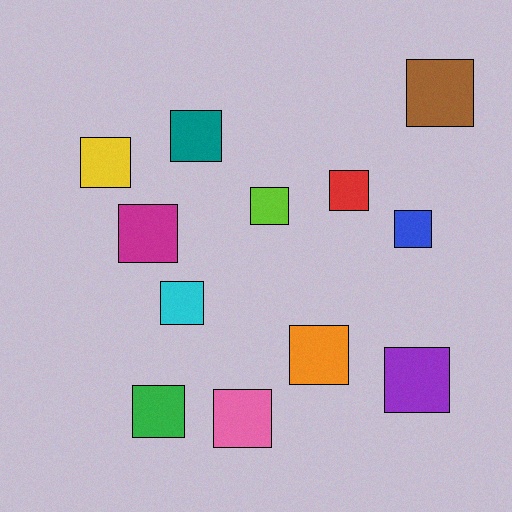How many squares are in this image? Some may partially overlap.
There are 12 squares.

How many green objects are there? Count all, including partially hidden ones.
There is 1 green object.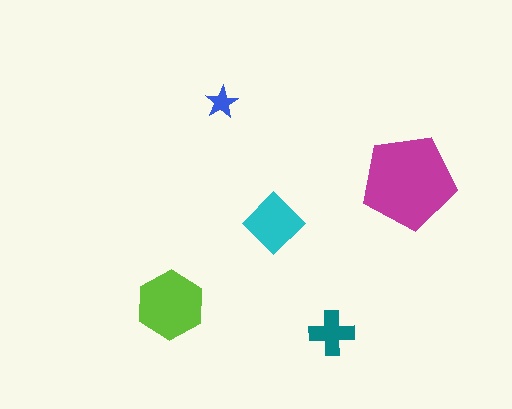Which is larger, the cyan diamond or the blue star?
The cyan diamond.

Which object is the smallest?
The blue star.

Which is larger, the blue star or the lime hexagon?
The lime hexagon.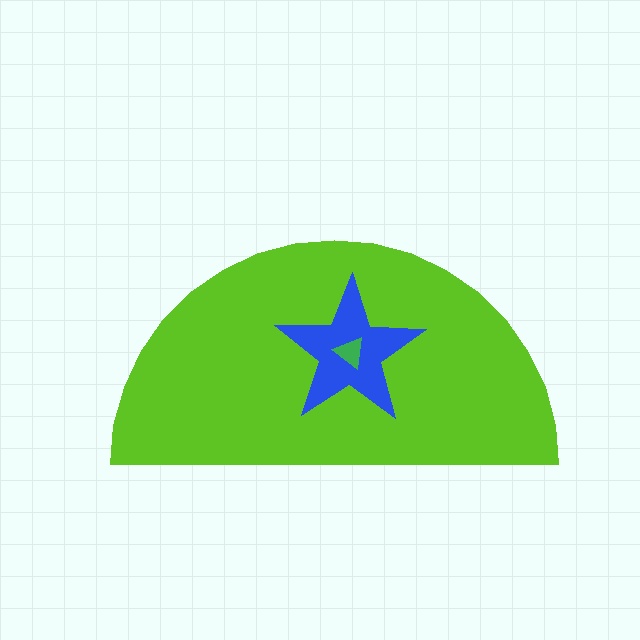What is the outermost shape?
The lime semicircle.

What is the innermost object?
The green triangle.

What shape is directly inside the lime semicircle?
The blue star.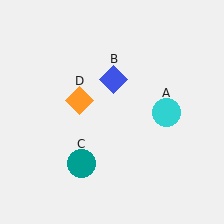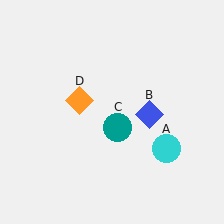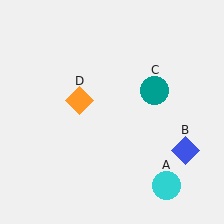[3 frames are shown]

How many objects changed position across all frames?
3 objects changed position: cyan circle (object A), blue diamond (object B), teal circle (object C).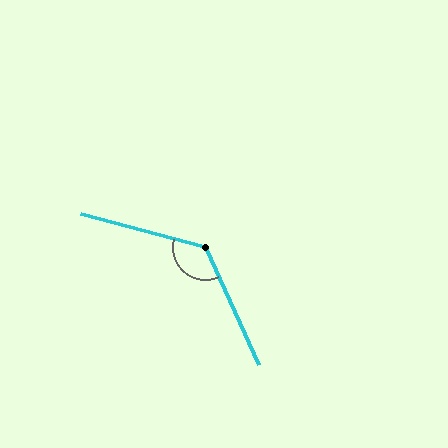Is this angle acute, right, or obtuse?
It is obtuse.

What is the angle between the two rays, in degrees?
Approximately 129 degrees.